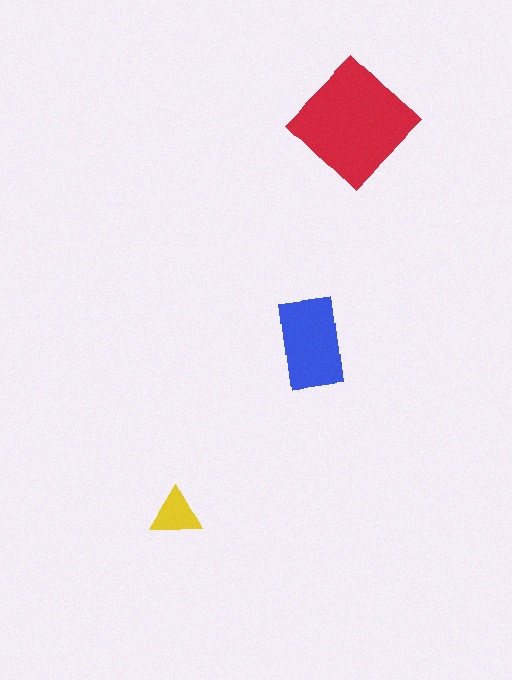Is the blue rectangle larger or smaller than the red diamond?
Smaller.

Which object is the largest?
The red diamond.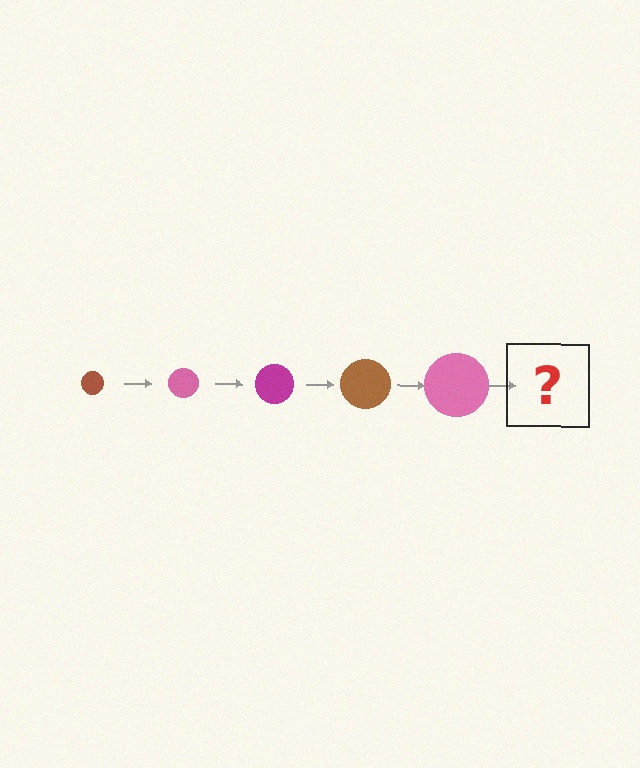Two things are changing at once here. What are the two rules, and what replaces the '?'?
The two rules are that the circle grows larger each step and the color cycles through brown, pink, and magenta. The '?' should be a magenta circle, larger than the previous one.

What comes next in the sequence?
The next element should be a magenta circle, larger than the previous one.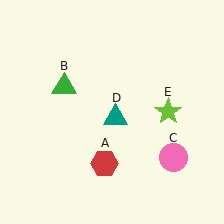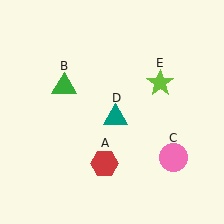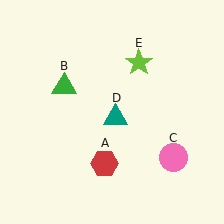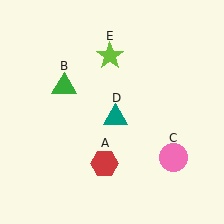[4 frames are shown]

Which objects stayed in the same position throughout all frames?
Red hexagon (object A) and green triangle (object B) and pink circle (object C) and teal triangle (object D) remained stationary.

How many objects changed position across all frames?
1 object changed position: lime star (object E).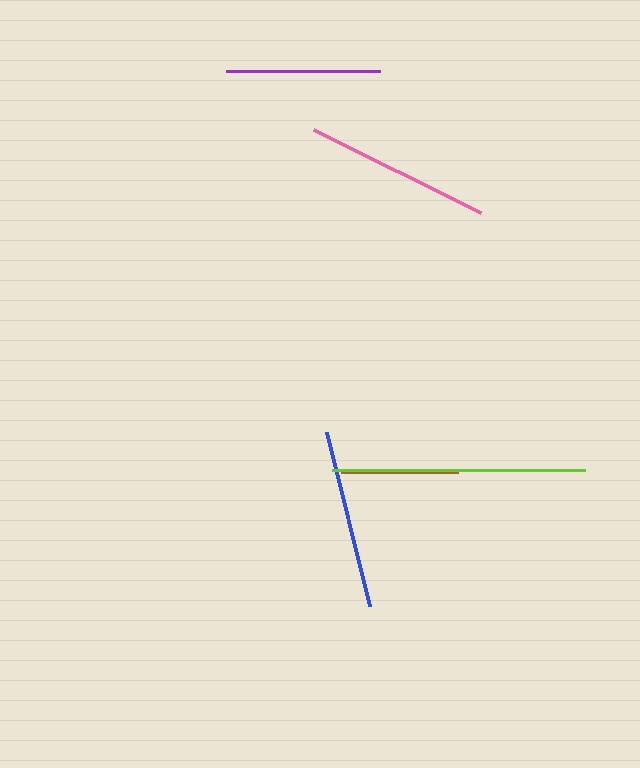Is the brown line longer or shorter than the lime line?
The lime line is longer than the brown line.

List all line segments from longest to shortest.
From longest to shortest: lime, pink, blue, purple, brown.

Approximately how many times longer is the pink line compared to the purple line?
The pink line is approximately 1.2 times the length of the purple line.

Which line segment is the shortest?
The brown line is the shortest at approximately 117 pixels.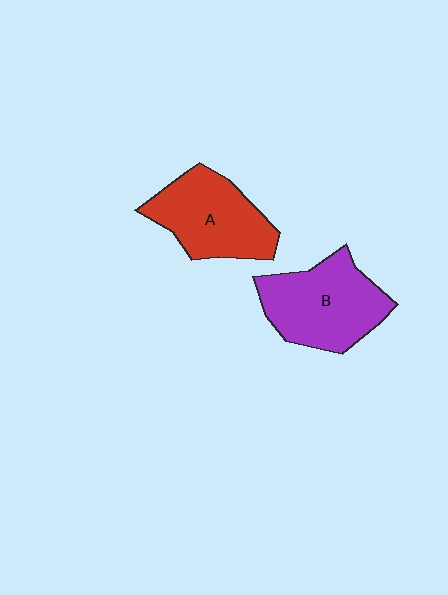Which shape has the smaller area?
Shape A (red).